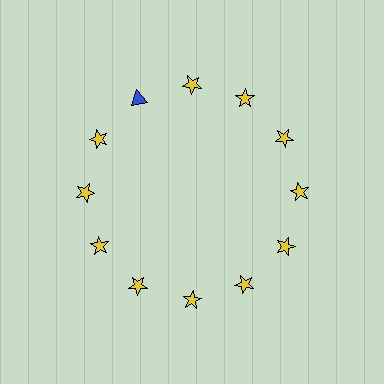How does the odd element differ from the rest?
It differs in both color (blue instead of yellow) and shape (triangle instead of star).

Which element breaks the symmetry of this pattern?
The blue triangle at roughly the 11 o'clock position breaks the symmetry. All other shapes are yellow stars.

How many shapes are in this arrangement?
There are 12 shapes arranged in a ring pattern.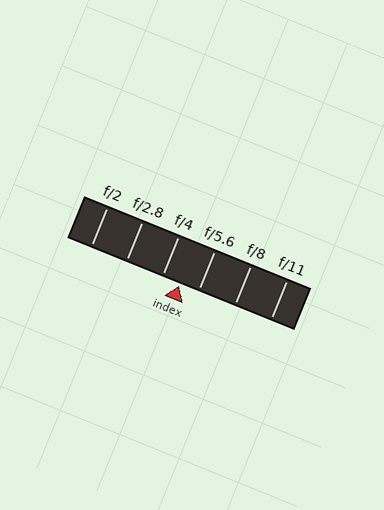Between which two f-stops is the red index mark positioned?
The index mark is between f/4 and f/5.6.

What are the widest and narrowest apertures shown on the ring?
The widest aperture shown is f/2 and the narrowest is f/11.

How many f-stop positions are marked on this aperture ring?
There are 6 f-stop positions marked.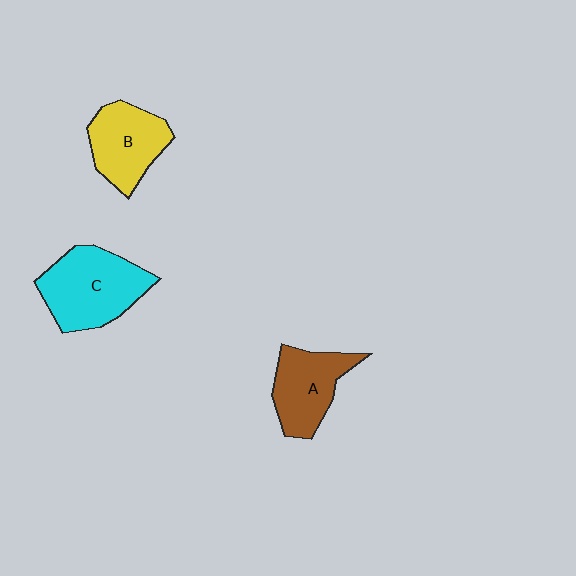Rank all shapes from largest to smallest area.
From largest to smallest: C (cyan), B (yellow), A (brown).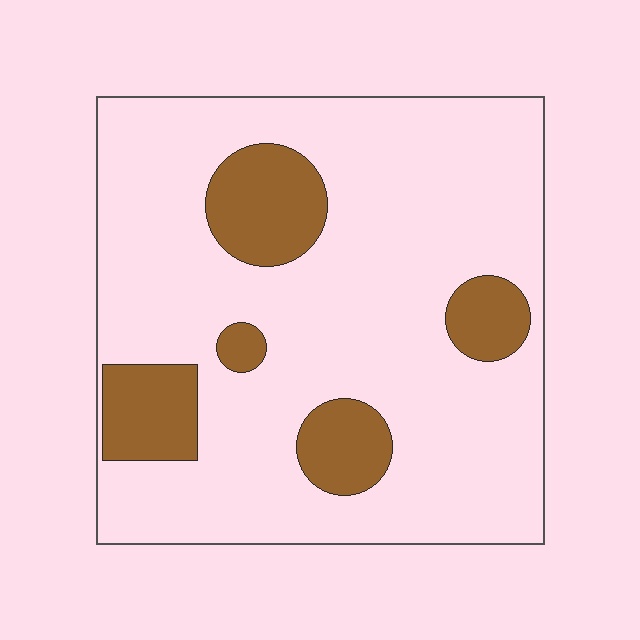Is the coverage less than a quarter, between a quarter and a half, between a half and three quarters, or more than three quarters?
Less than a quarter.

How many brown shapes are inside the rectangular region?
5.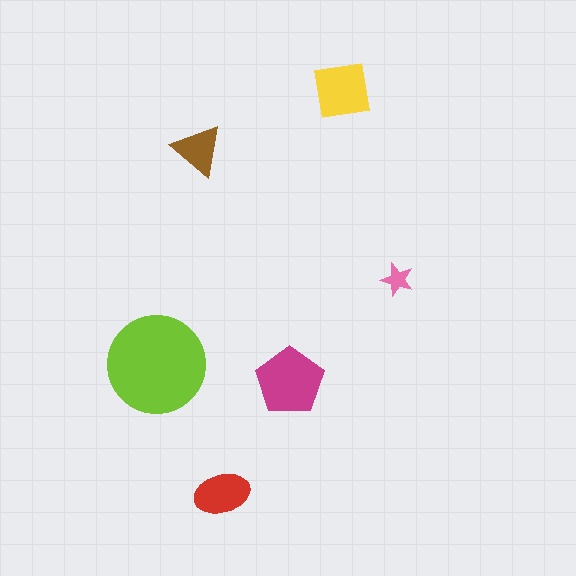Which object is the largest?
The lime circle.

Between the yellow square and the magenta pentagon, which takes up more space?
The magenta pentagon.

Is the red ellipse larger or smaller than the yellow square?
Smaller.